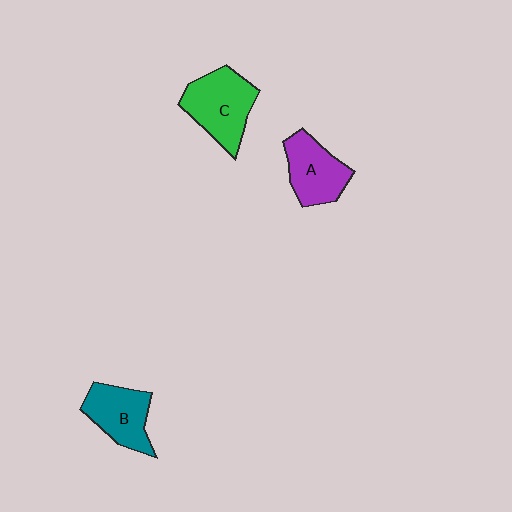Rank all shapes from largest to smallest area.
From largest to smallest: C (green), B (teal), A (purple).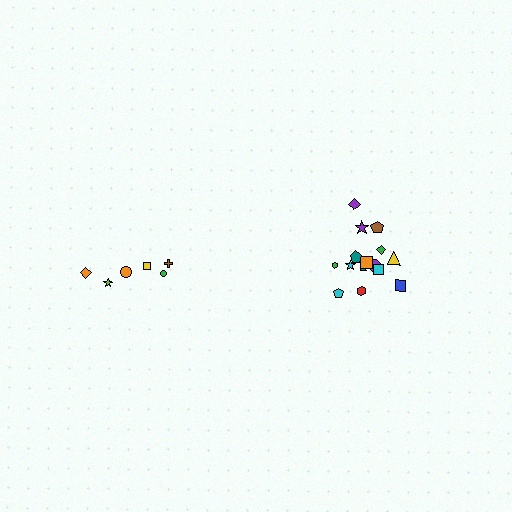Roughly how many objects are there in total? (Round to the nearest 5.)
Roughly 20 objects in total.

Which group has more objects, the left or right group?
The right group.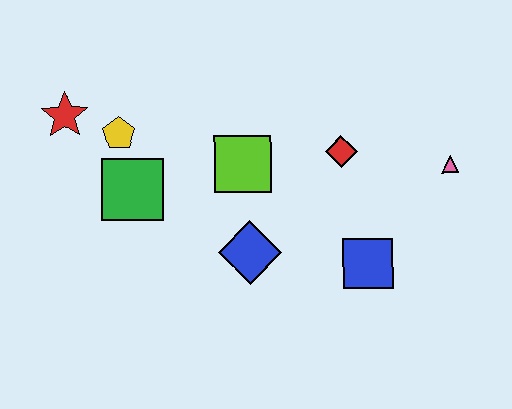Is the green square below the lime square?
Yes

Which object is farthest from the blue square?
The red star is farthest from the blue square.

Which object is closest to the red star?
The yellow pentagon is closest to the red star.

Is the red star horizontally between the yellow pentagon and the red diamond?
No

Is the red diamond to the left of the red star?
No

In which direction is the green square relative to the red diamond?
The green square is to the left of the red diamond.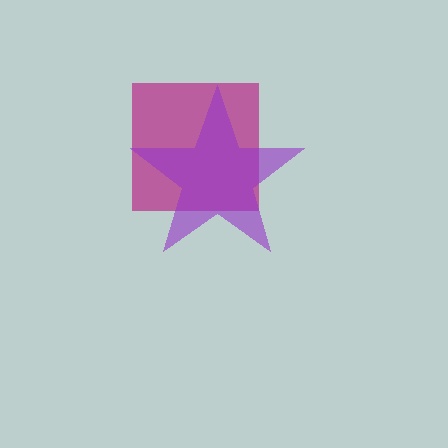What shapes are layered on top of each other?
The layered shapes are: a magenta square, a purple star.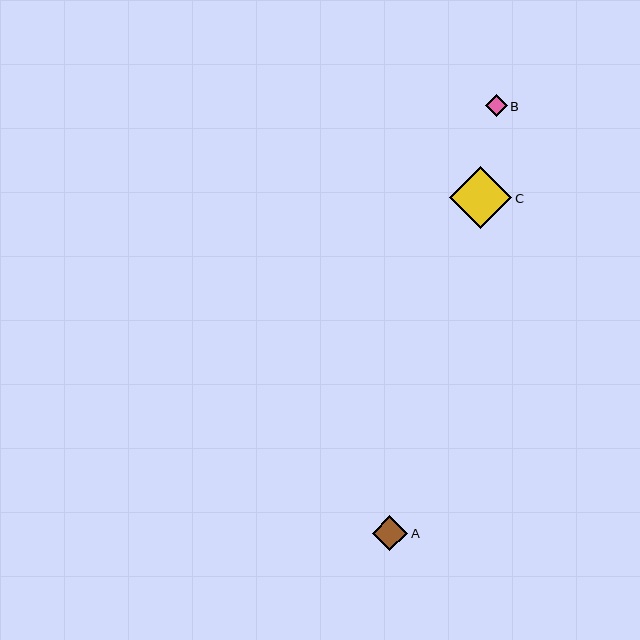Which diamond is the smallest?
Diamond B is the smallest with a size of approximately 22 pixels.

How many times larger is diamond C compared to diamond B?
Diamond C is approximately 2.8 times the size of diamond B.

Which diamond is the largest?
Diamond C is the largest with a size of approximately 62 pixels.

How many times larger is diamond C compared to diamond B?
Diamond C is approximately 2.8 times the size of diamond B.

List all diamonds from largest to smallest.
From largest to smallest: C, A, B.